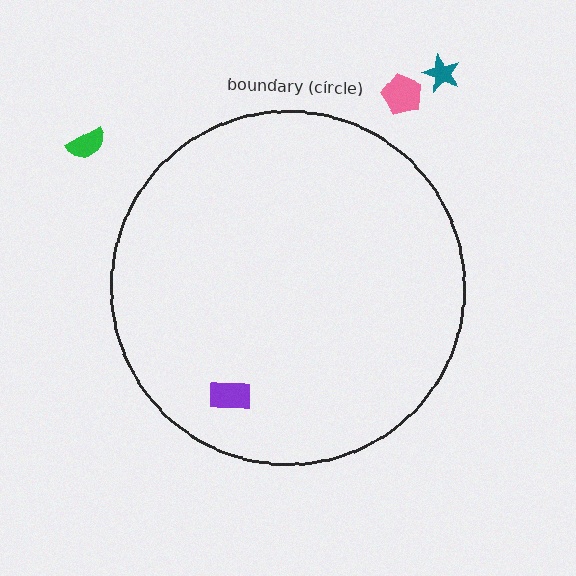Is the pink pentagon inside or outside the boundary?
Outside.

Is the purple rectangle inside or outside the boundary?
Inside.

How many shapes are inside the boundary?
1 inside, 3 outside.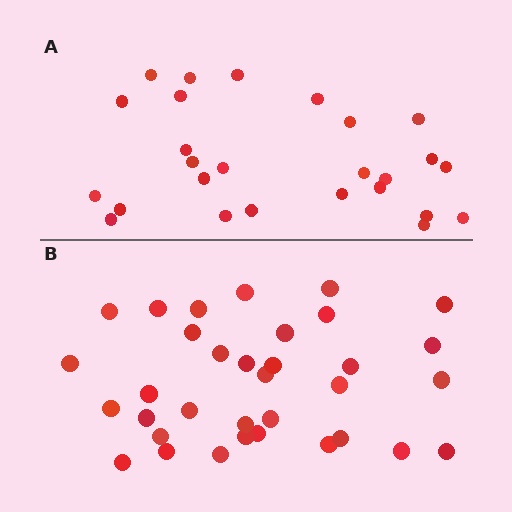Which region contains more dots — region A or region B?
Region B (the bottom region) has more dots.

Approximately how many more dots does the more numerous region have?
Region B has roughly 8 or so more dots than region A.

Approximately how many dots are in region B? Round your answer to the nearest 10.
About 30 dots. (The exact count is 34, which rounds to 30.)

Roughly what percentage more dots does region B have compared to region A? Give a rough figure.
About 30% more.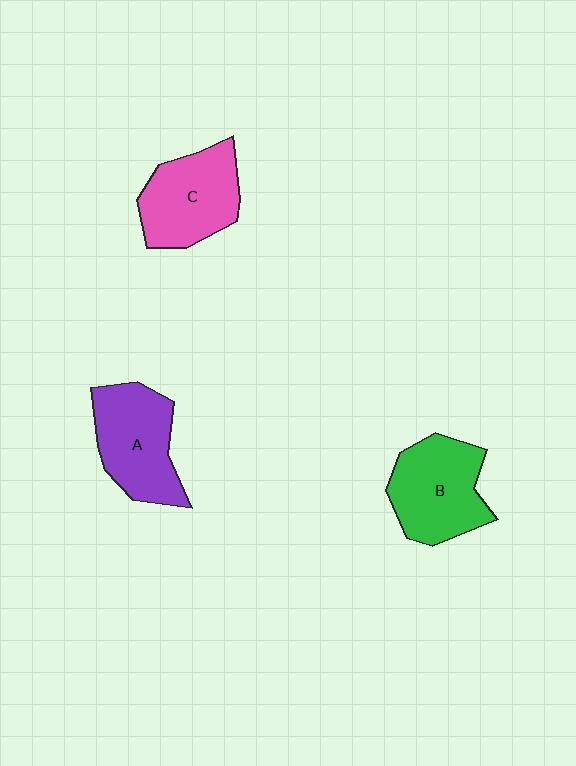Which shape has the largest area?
Shape B (green).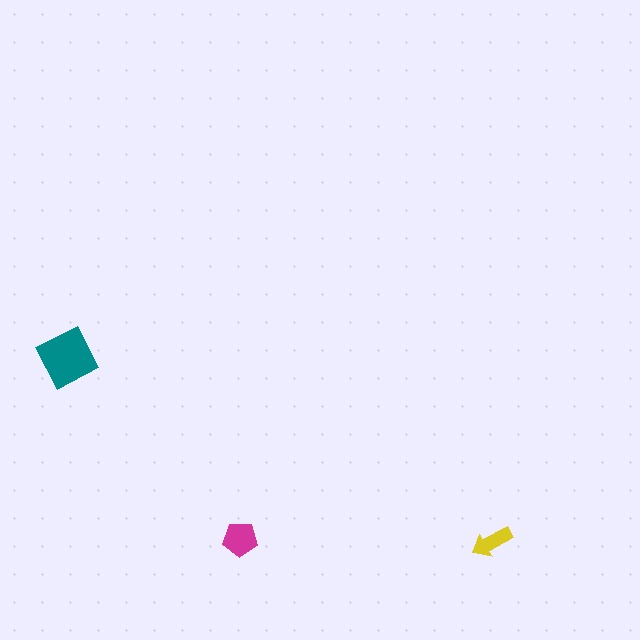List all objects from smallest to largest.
The yellow arrow, the magenta pentagon, the teal square.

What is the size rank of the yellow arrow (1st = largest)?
3rd.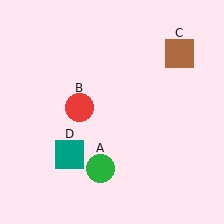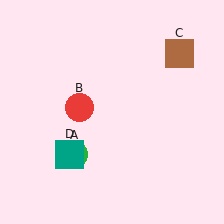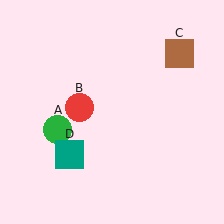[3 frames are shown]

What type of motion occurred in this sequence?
The green circle (object A) rotated clockwise around the center of the scene.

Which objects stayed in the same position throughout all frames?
Red circle (object B) and brown square (object C) and teal square (object D) remained stationary.